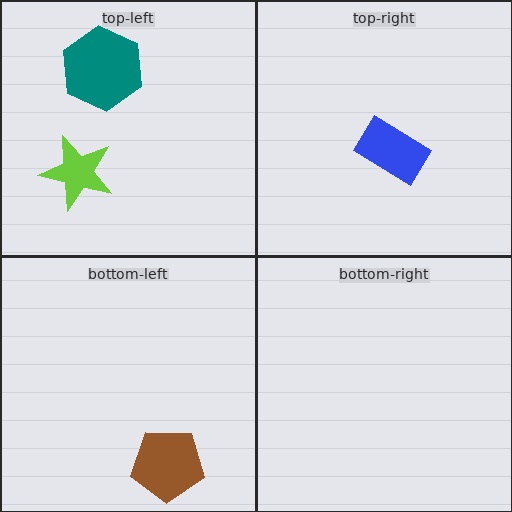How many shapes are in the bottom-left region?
1.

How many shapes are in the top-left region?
2.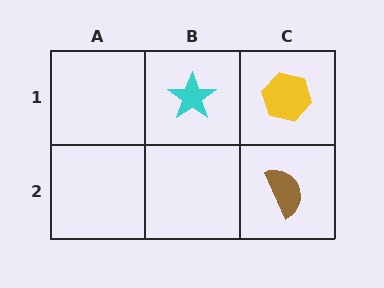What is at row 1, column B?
A cyan star.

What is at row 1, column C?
A yellow hexagon.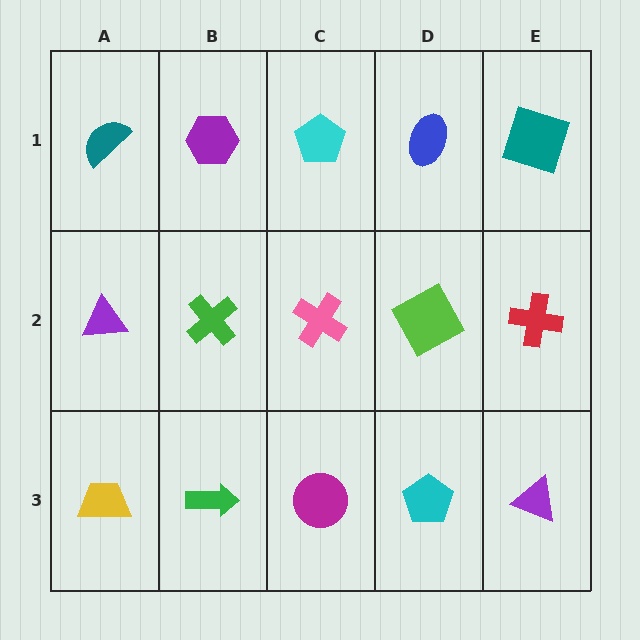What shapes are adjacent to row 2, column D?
A blue ellipse (row 1, column D), a cyan pentagon (row 3, column D), a pink cross (row 2, column C), a red cross (row 2, column E).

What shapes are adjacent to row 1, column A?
A purple triangle (row 2, column A), a purple hexagon (row 1, column B).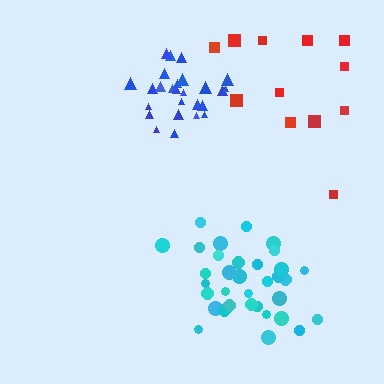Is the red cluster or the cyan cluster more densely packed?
Cyan.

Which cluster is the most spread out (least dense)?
Red.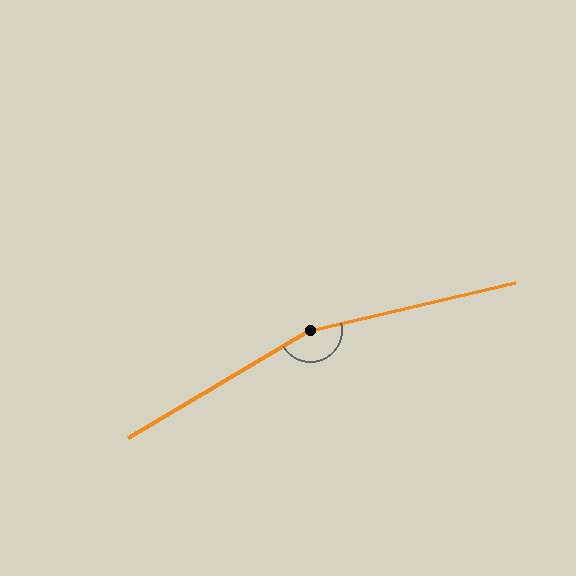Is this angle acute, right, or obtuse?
It is obtuse.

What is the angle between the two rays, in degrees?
Approximately 162 degrees.